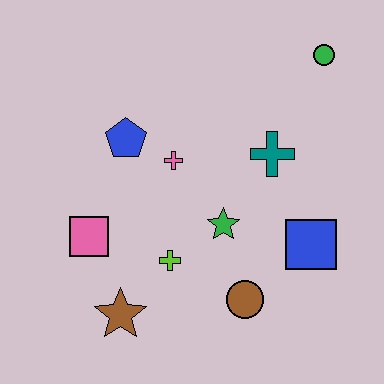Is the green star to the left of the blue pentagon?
No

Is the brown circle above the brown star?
Yes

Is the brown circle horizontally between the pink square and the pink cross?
No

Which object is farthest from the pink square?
The green circle is farthest from the pink square.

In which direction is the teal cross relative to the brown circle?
The teal cross is above the brown circle.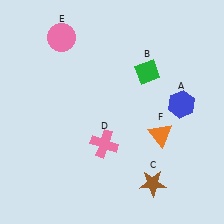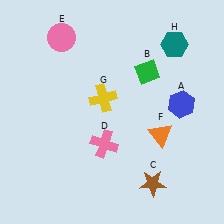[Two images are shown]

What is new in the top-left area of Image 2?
A yellow cross (G) was added in the top-left area of Image 2.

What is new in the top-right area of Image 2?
A teal hexagon (H) was added in the top-right area of Image 2.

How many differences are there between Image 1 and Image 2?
There are 2 differences between the two images.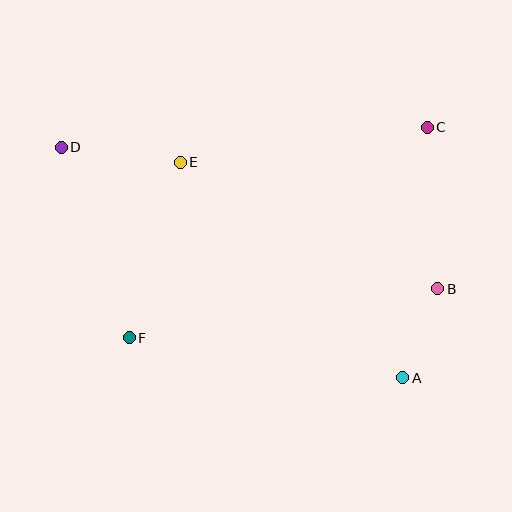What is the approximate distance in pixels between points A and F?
The distance between A and F is approximately 276 pixels.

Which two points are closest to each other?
Points A and B are closest to each other.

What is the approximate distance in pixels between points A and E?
The distance between A and E is approximately 310 pixels.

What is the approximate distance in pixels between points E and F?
The distance between E and F is approximately 183 pixels.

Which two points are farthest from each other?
Points A and D are farthest from each other.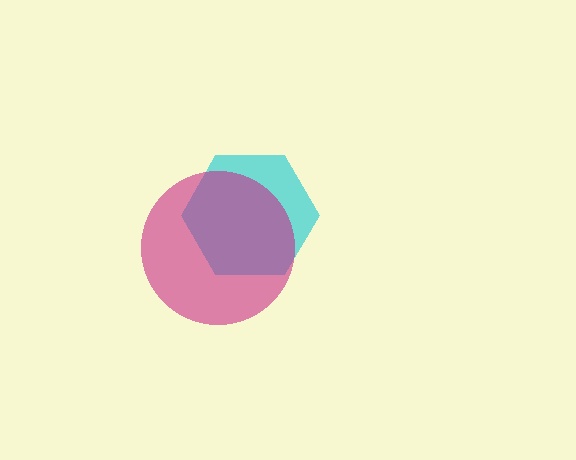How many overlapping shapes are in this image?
There are 2 overlapping shapes in the image.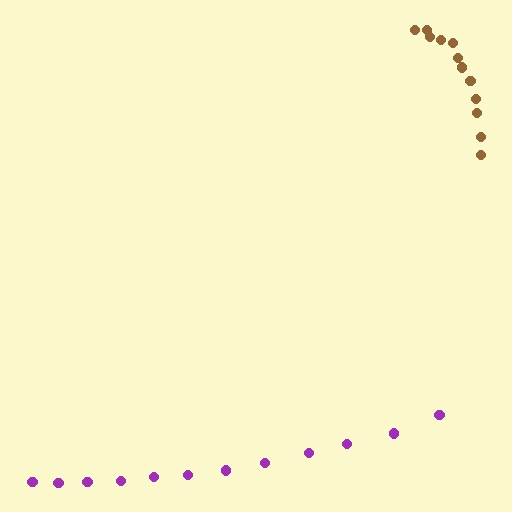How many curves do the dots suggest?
There are 2 distinct paths.